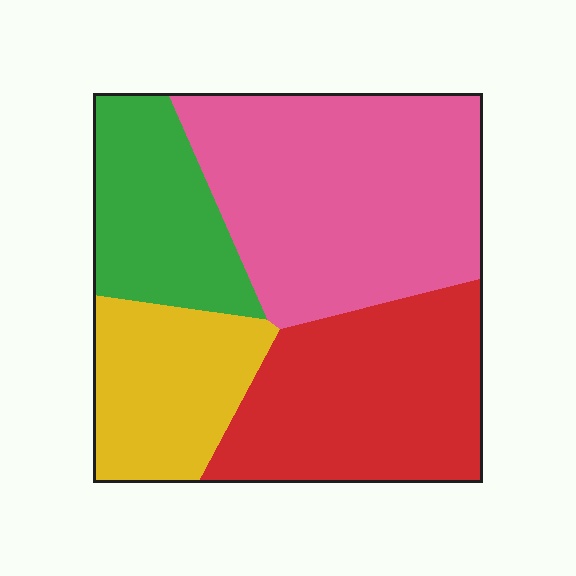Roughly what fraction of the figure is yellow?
Yellow covers 17% of the figure.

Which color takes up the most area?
Pink, at roughly 35%.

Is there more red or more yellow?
Red.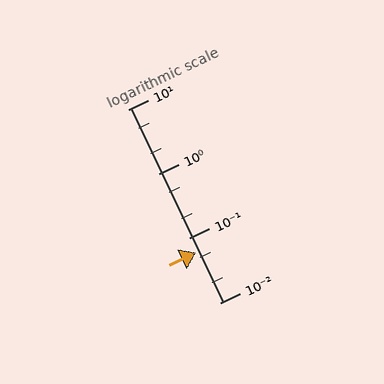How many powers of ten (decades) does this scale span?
The scale spans 3 decades, from 0.01 to 10.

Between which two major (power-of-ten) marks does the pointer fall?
The pointer is between 0.01 and 0.1.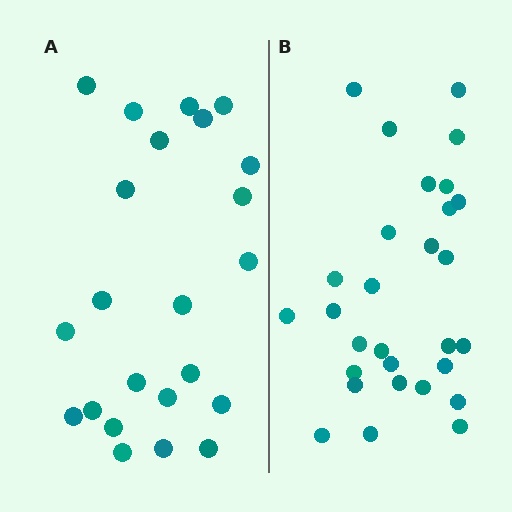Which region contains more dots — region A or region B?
Region B (the right region) has more dots.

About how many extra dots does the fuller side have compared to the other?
Region B has about 6 more dots than region A.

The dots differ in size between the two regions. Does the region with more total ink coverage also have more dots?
No. Region A has more total ink coverage because its dots are larger, but region B actually contains more individual dots. Total area can be misleading — the number of items is what matters here.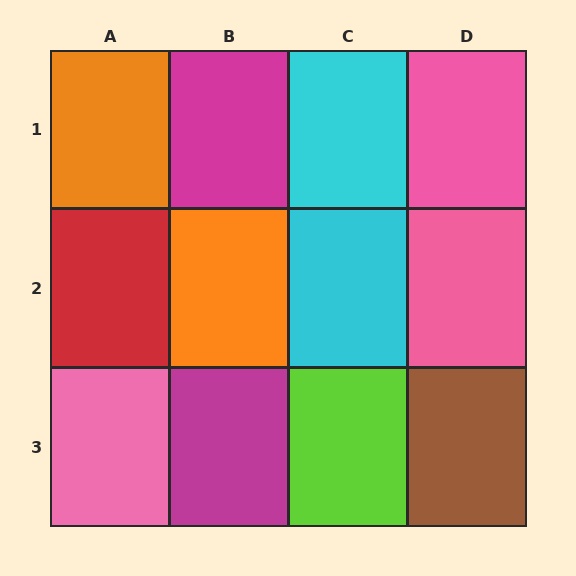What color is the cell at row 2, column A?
Red.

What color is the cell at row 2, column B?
Orange.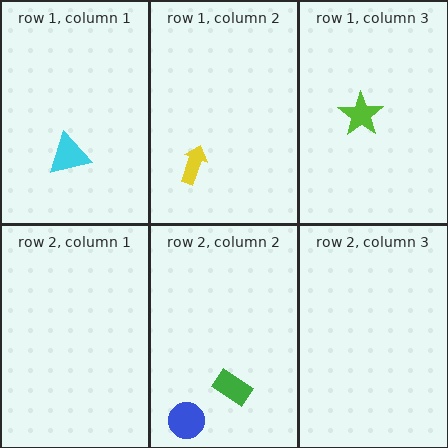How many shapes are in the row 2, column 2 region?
2.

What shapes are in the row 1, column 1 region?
The cyan triangle.